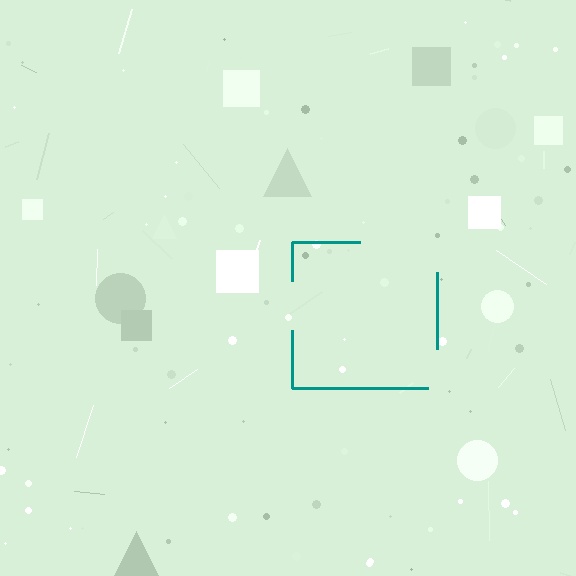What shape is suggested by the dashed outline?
The dashed outline suggests a square.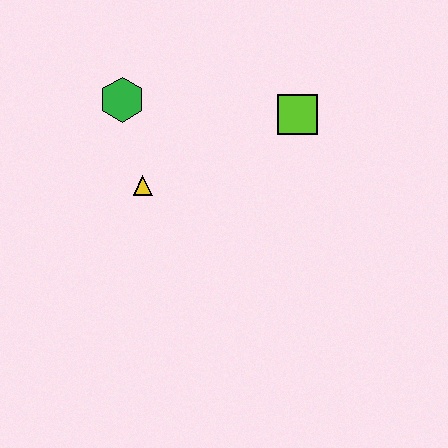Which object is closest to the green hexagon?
The yellow triangle is closest to the green hexagon.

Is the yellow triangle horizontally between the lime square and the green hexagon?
Yes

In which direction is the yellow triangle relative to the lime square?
The yellow triangle is to the left of the lime square.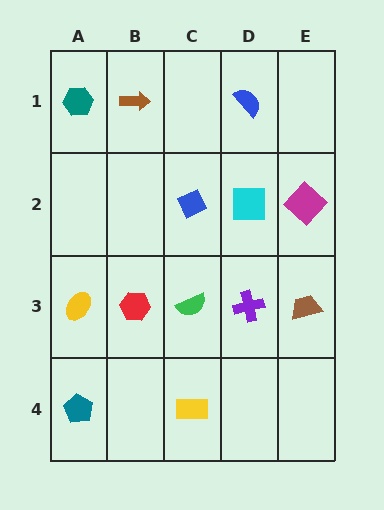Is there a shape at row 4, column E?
No, that cell is empty.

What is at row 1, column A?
A teal hexagon.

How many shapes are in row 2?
3 shapes.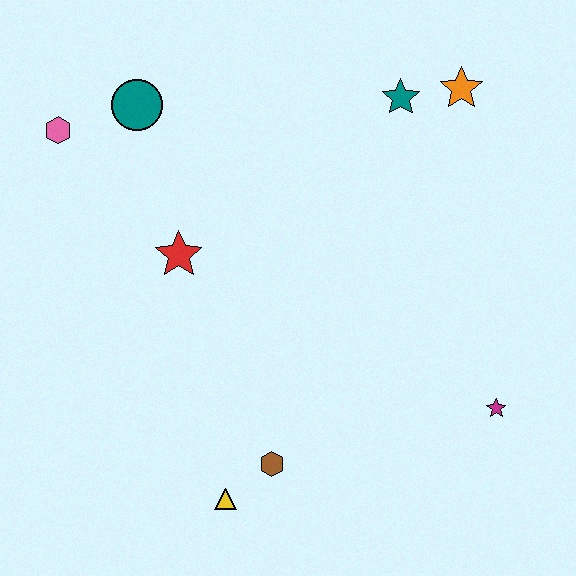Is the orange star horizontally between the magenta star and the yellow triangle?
Yes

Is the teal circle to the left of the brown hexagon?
Yes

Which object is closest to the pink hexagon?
The teal circle is closest to the pink hexagon.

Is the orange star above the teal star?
Yes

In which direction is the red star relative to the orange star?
The red star is to the left of the orange star.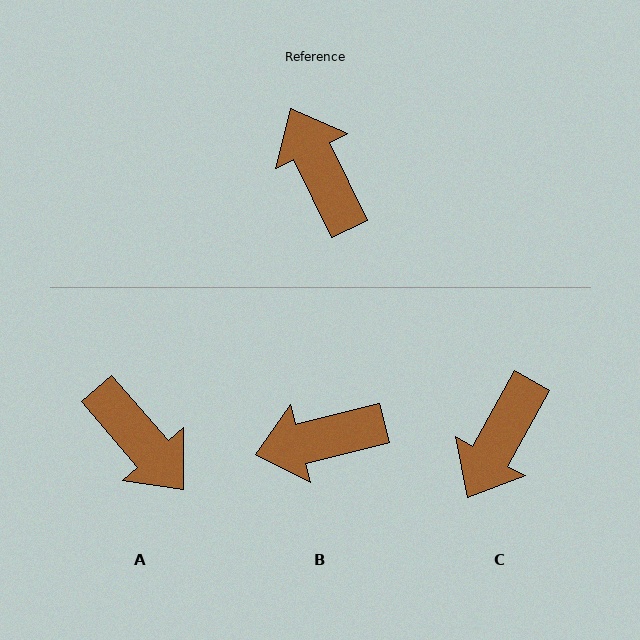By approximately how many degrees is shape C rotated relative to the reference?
Approximately 125 degrees counter-clockwise.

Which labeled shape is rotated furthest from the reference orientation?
A, about 165 degrees away.